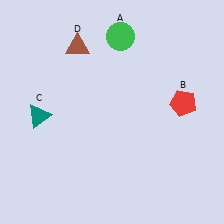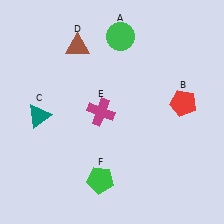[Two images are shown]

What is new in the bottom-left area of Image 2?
A green pentagon (F) was added in the bottom-left area of Image 2.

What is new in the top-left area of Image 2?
A magenta cross (E) was added in the top-left area of Image 2.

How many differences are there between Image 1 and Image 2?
There are 2 differences between the two images.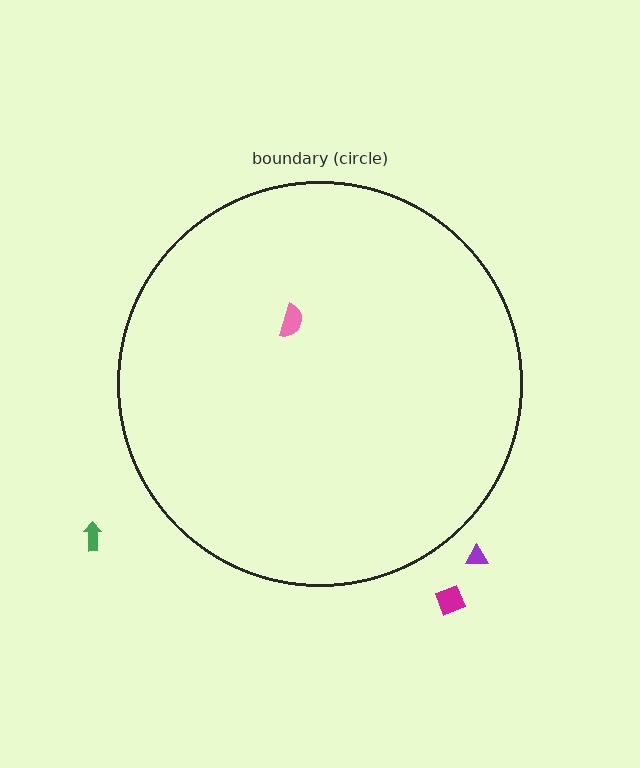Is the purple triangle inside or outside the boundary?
Outside.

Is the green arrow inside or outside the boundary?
Outside.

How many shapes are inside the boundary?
1 inside, 3 outside.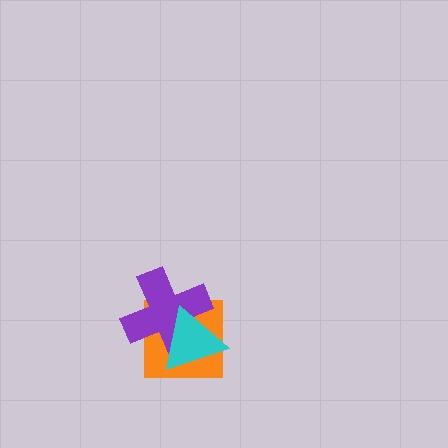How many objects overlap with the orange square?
2 objects overlap with the orange square.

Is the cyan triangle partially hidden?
No, no other shape covers it.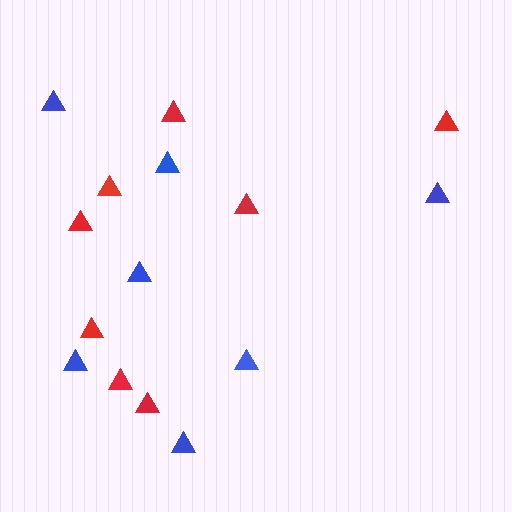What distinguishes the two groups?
There are 2 groups: one group of red triangles (8) and one group of blue triangles (7).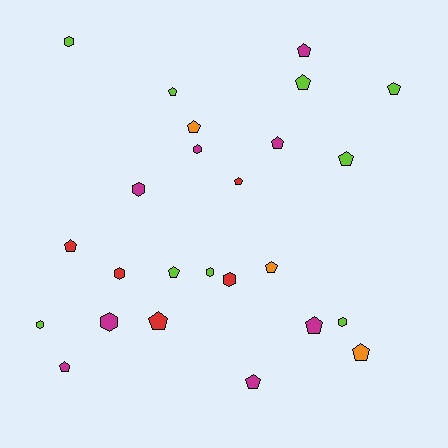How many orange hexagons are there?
There are no orange hexagons.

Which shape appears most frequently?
Pentagon, with 16 objects.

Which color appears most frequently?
Lime, with 9 objects.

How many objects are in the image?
There are 25 objects.